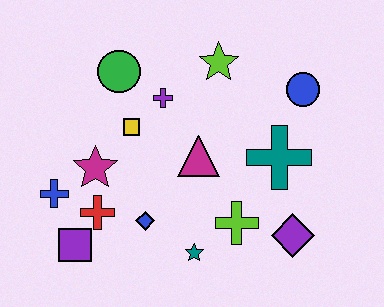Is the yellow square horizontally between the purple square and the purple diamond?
Yes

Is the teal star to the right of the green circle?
Yes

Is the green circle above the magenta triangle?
Yes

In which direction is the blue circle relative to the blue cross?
The blue circle is to the right of the blue cross.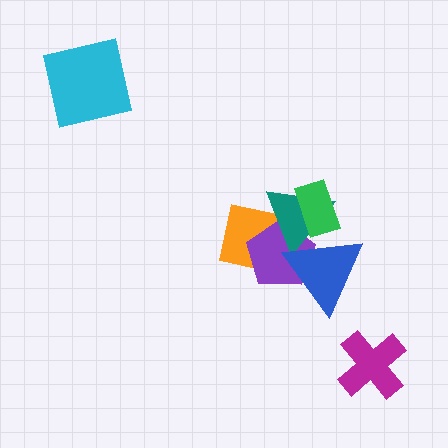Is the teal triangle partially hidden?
Yes, it is partially covered by another shape.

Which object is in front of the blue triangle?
The green rectangle is in front of the blue triangle.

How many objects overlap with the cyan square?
0 objects overlap with the cyan square.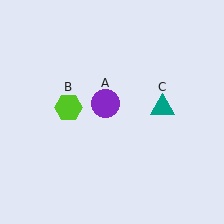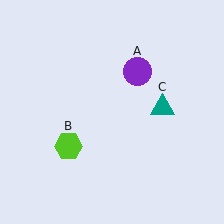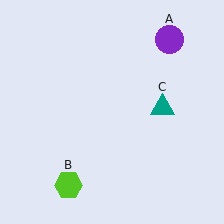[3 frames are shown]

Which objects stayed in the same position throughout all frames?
Teal triangle (object C) remained stationary.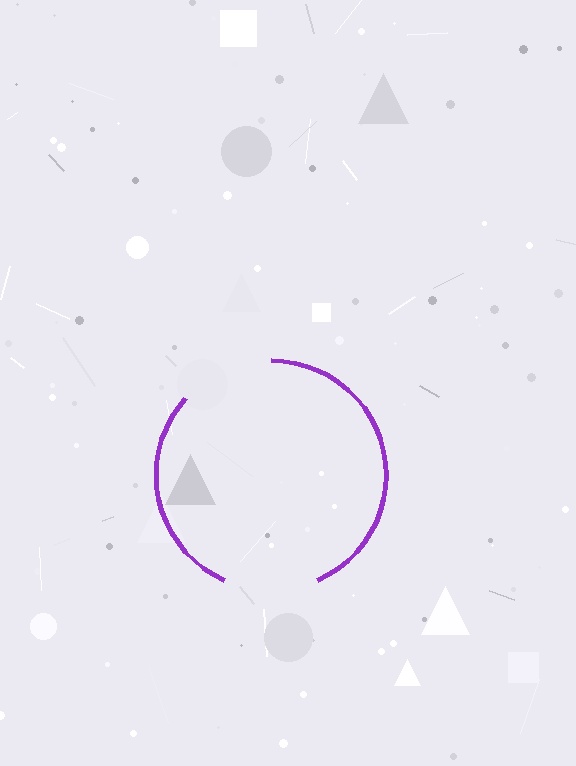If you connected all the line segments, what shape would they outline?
They would outline a circle.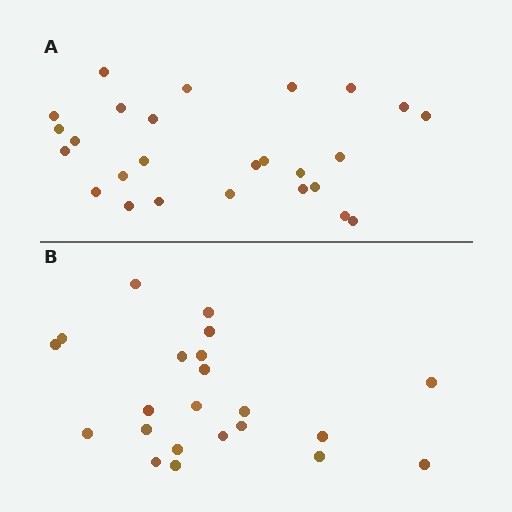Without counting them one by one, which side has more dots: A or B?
Region A (the top region) has more dots.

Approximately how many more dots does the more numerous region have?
Region A has about 4 more dots than region B.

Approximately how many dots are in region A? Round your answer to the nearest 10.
About 30 dots. (The exact count is 26, which rounds to 30.)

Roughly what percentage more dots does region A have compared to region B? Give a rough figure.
About 20% more.